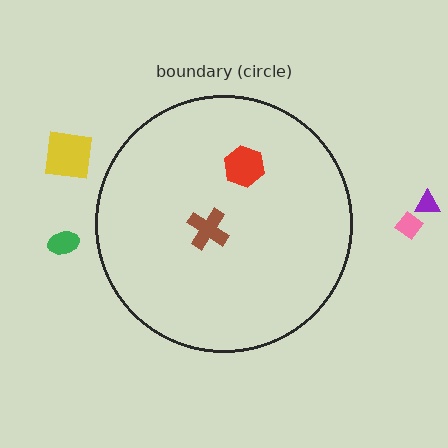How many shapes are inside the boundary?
2 inside, 4 outside.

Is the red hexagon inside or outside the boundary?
Inside.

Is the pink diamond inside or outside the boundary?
Outside.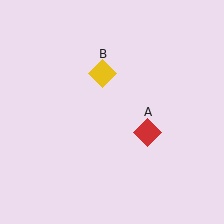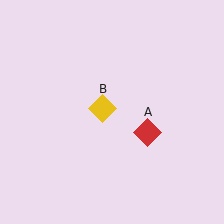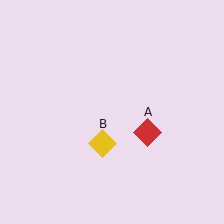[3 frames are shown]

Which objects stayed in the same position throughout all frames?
Red diamond (object A) remained stationary.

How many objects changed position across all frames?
1 object changed position: yellow diamond (object B).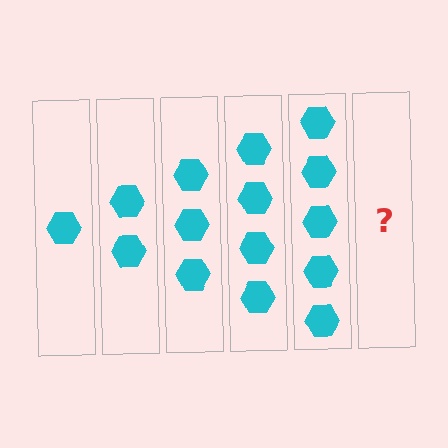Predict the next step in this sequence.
The next step is 6 hexagons.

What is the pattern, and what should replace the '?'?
The pattern is that each step adds one more hexagon. The '?' should be 6 hexagons.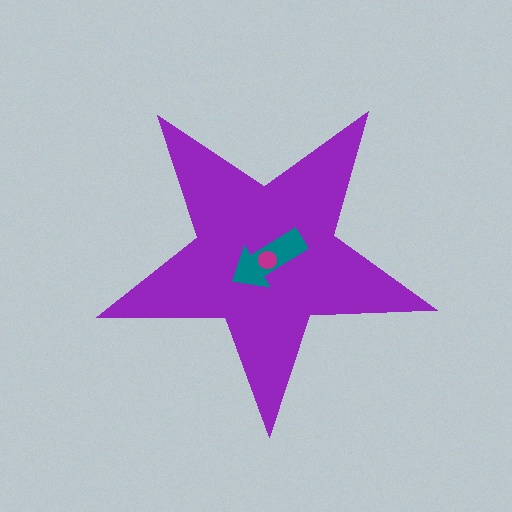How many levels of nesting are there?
3.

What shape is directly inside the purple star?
The teal arrow.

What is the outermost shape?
The purple star.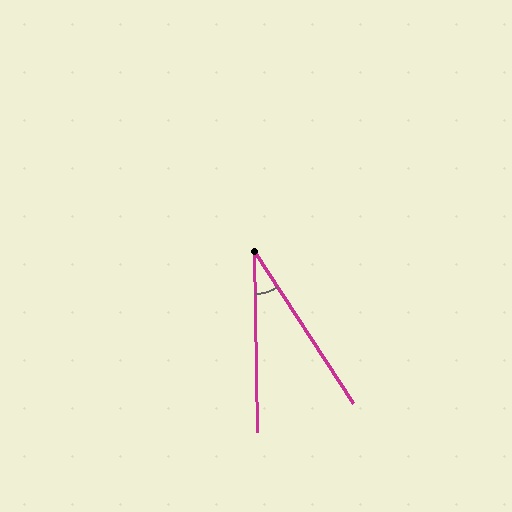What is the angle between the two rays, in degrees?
Approximately 32 degrees.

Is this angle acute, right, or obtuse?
It is acute.